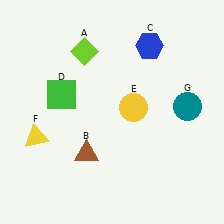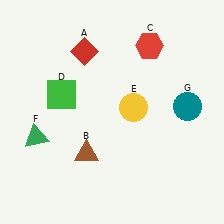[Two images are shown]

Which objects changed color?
A changed from lime to red. C changed from blue to red. F changed from yellow to green.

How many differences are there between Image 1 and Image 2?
There are 3 differences between the two images.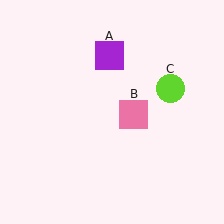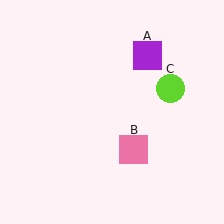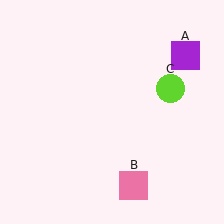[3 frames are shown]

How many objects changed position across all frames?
2 objects changed position: purple square (object A), pink square (object B).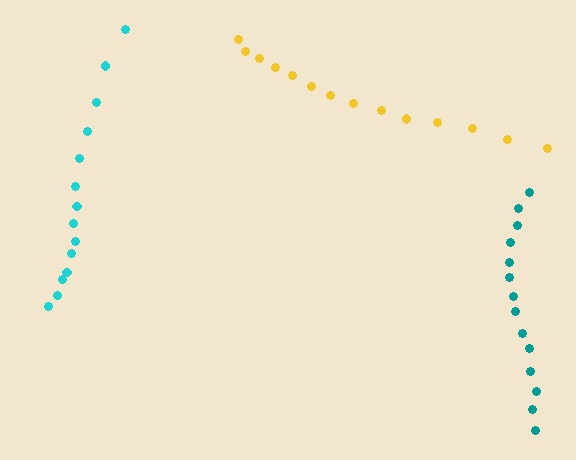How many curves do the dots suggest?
There are 3 distinct paths.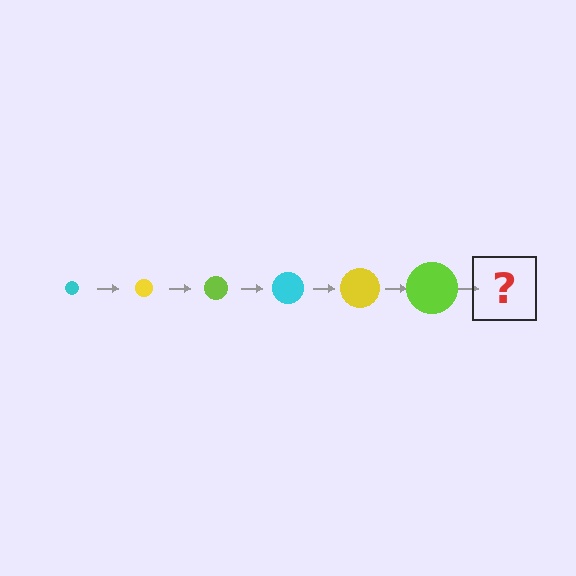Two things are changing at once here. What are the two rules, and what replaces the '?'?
The two rules are that the circle grows larger each step and the color cycles through cyan, yellow, and lime. The '?' should be a cyan circle, larger than the previous one.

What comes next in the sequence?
The next element should be a cyan circle, larger than the previous one.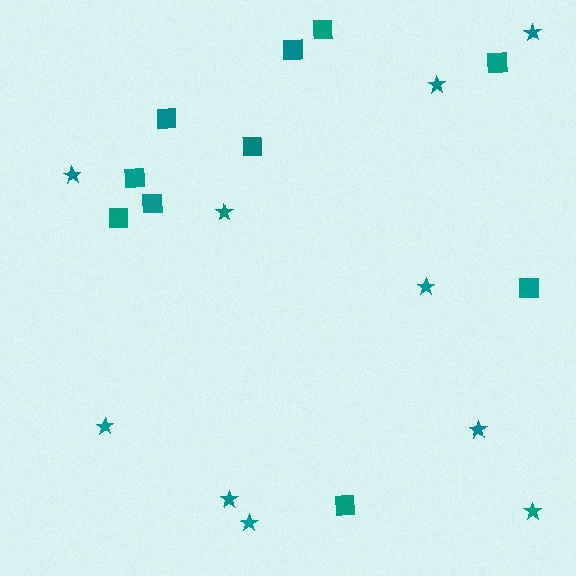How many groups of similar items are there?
There are 2 groups: one group of stars (10) and one group of squares (10).